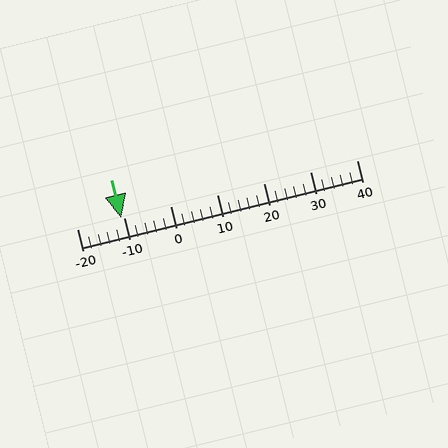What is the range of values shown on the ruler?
The ruler shows values from -20 to 40.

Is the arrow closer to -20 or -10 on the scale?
The arrow is closer to -10.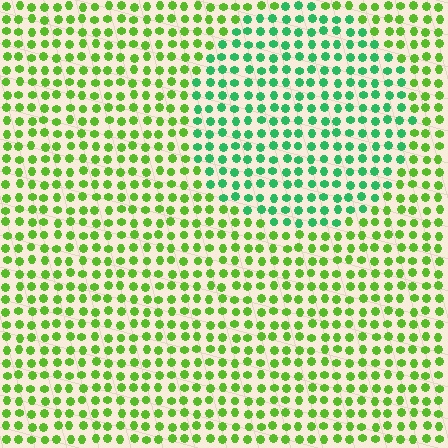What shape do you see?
I see a circle.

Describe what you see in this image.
The image is filled with small lime elements in a uniform arrangement. A circle-shaped region is visible where the elements are tinted to a slightly different hue, forming a subtle color boundary.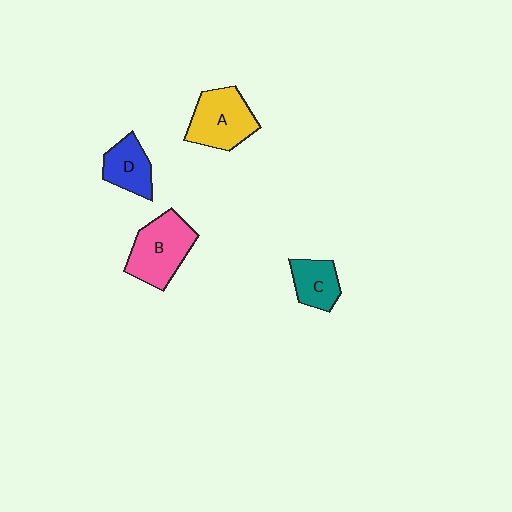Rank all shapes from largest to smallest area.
From largest to smallest: B (pink), A (yellow), D (blue), C (teal).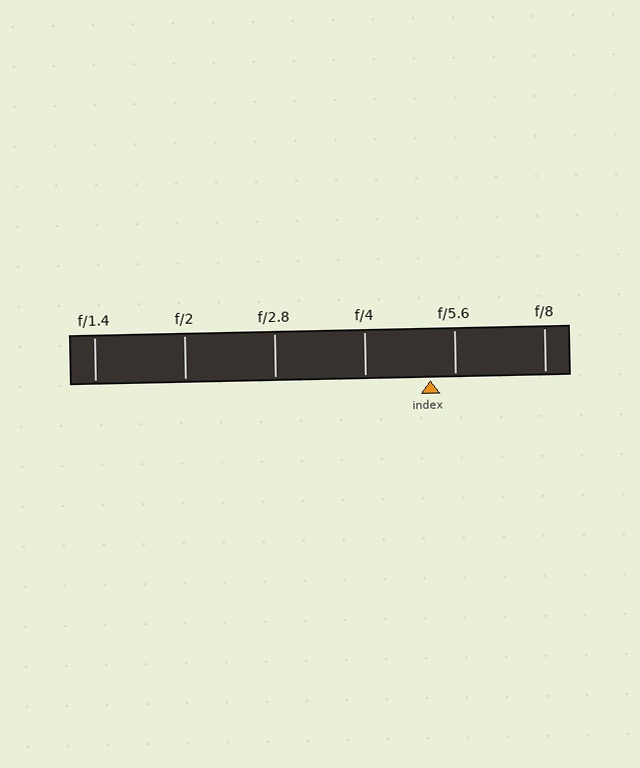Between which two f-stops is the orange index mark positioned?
The index mark is between f/4 and f/5.6.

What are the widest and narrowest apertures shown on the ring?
The widest aperture shown is f/1.4 and the narrowest is f/8.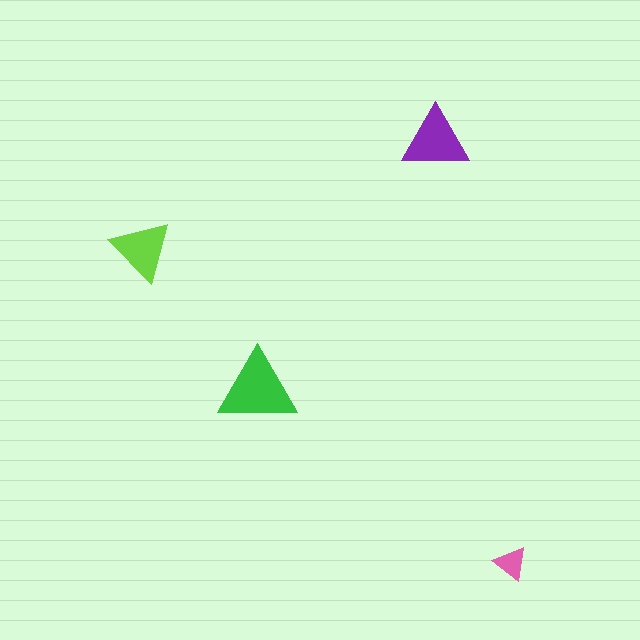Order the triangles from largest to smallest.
the green one, the purple one, the lime one, the pink one.